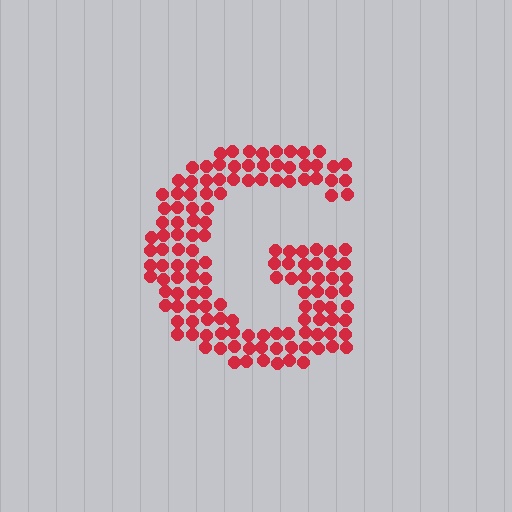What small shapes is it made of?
It is made of small circles.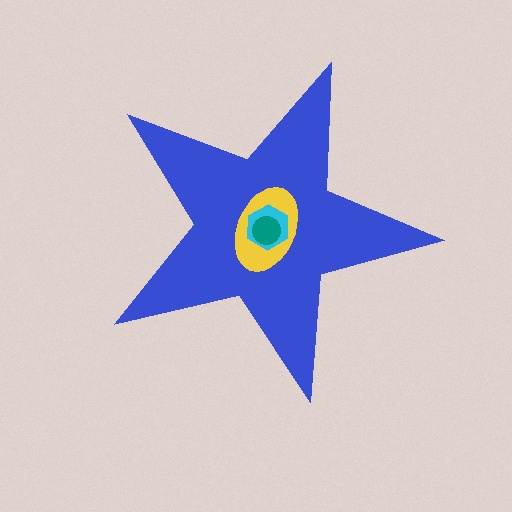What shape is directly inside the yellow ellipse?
The cyan hexagon.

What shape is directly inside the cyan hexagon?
The teal circle.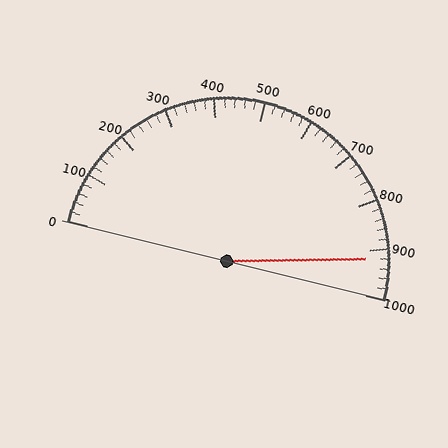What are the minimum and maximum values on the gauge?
The gauge ranges from 0 to 1000.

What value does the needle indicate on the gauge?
The needle indicates approximately 920.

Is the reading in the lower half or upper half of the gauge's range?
The reading is in the upper half of the range (0 to 1000).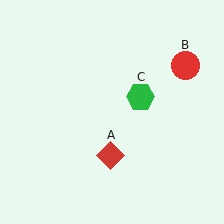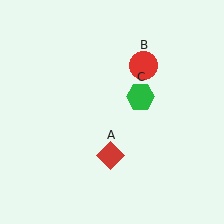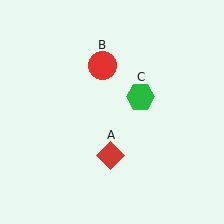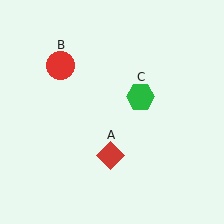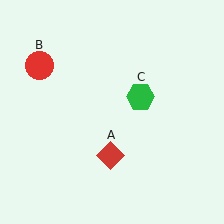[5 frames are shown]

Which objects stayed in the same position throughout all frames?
Red diamond (object A) and green hexagon (object C) remained stationary.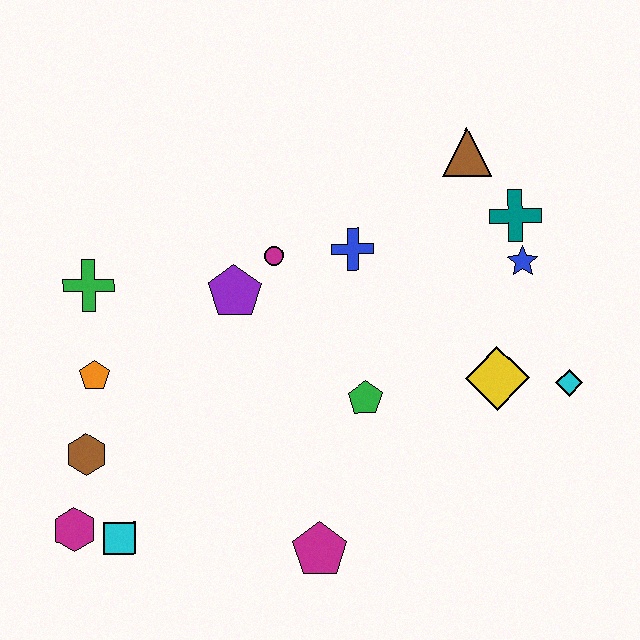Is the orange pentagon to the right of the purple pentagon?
No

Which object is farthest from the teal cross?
The magenta hexagon is farthest from the teal cross.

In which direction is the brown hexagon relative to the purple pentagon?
The brown hexagon is below the purple pentagon.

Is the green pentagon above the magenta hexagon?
Yes